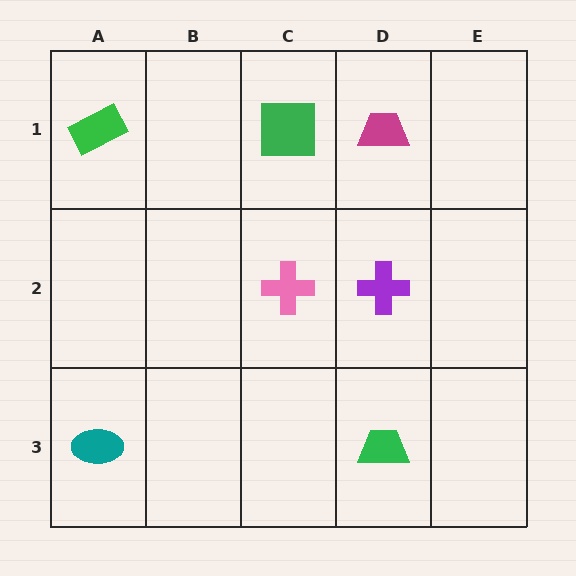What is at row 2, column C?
A pink cross.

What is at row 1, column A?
A green rectangle.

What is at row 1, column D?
A magenta trapezoid.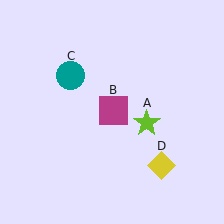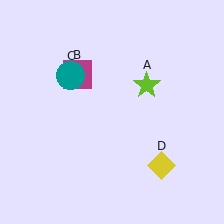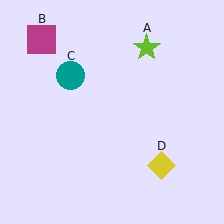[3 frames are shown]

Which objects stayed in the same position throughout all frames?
Teal circle (object C) and yellow diamond (object D) remained stationary.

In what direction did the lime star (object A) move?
The lime star (object A) moved up.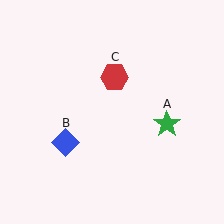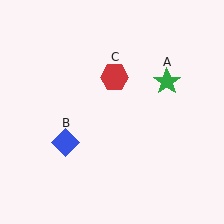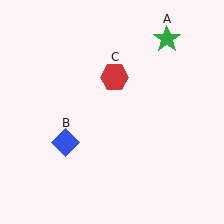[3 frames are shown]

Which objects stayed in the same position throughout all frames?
Blue diamond (object B) and red hexagon (object C) remained stationary.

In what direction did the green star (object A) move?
The green star (object A) moved up.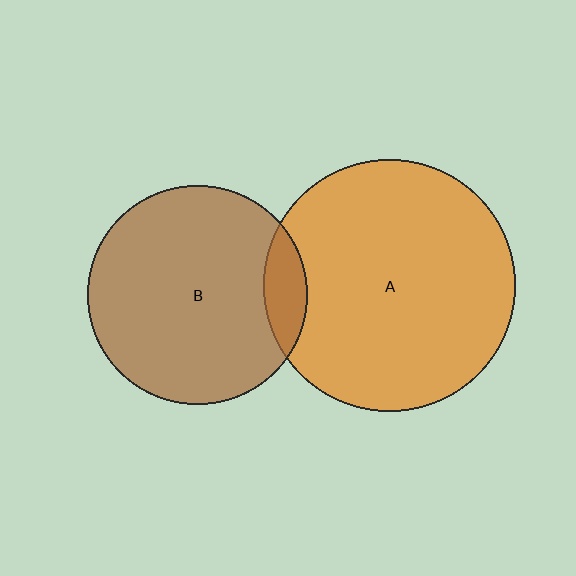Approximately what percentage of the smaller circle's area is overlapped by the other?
Approximately 10%.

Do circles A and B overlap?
Yes.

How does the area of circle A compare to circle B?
Approximately 1.3 times.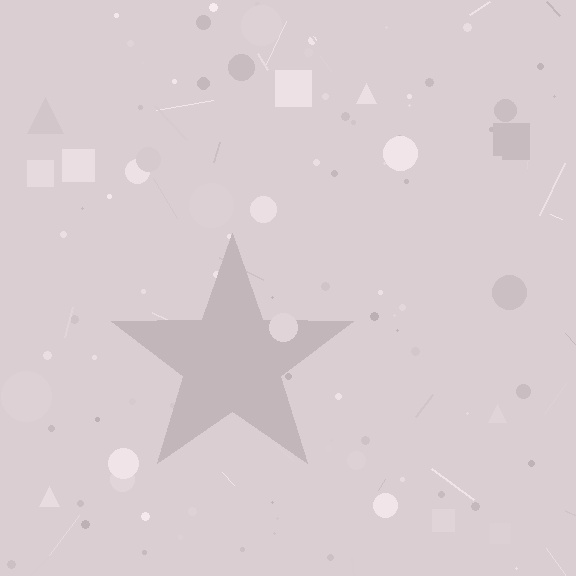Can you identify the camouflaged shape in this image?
The camouflaged shape is a star.